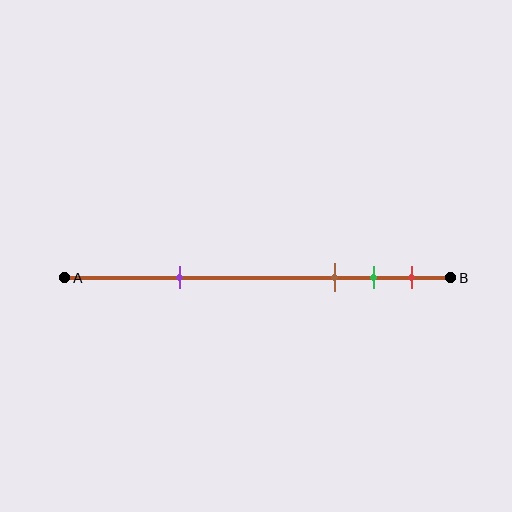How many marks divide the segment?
There are 4 marks dividing the segment.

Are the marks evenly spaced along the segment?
No, the marks are not evenly spaced.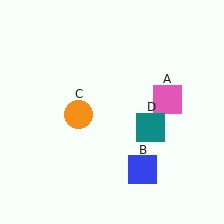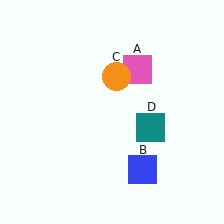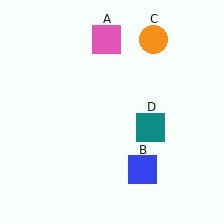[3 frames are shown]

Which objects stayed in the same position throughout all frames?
Blue square (object B) and teal square (object D) remained stationary.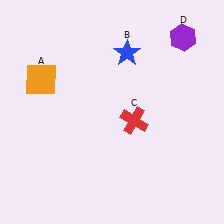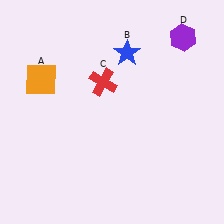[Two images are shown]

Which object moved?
The red cross (C) moved up.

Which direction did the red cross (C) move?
The red cross (C) moved up.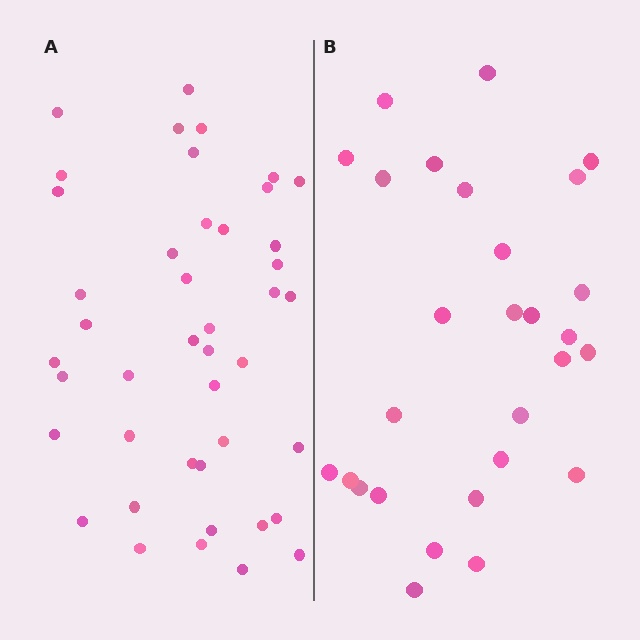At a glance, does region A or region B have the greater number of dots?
Region A (the left region) has more dots.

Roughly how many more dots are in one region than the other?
Region A has approximately 15 more dots than region B.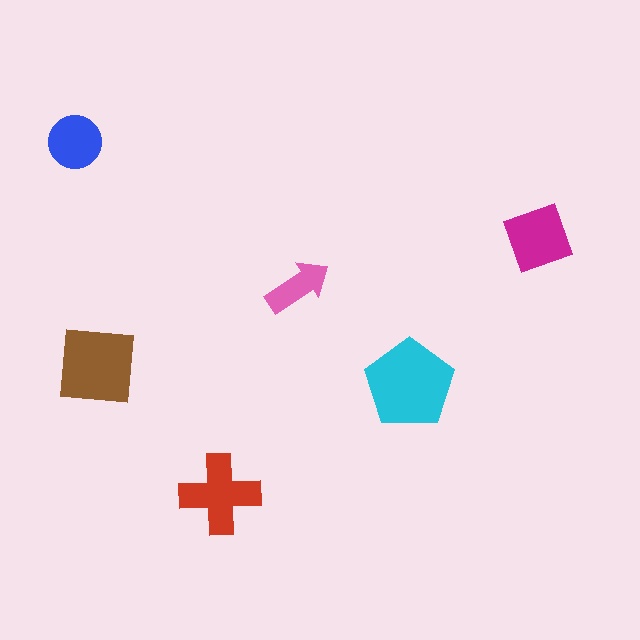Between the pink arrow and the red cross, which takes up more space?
The red cross.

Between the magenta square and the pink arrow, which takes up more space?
The magenta square.